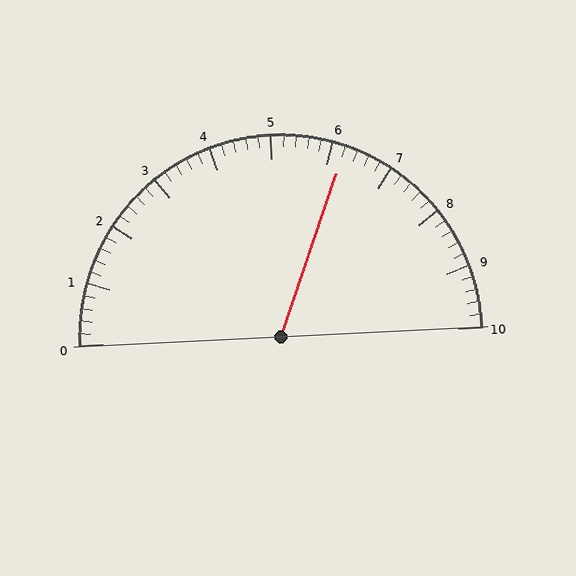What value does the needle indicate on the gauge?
The needle indicates approximately 6.2.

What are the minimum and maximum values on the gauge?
The gauge ranges from 0 to 10.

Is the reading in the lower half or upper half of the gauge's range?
The reading is in the upper half of the range (0 to 10).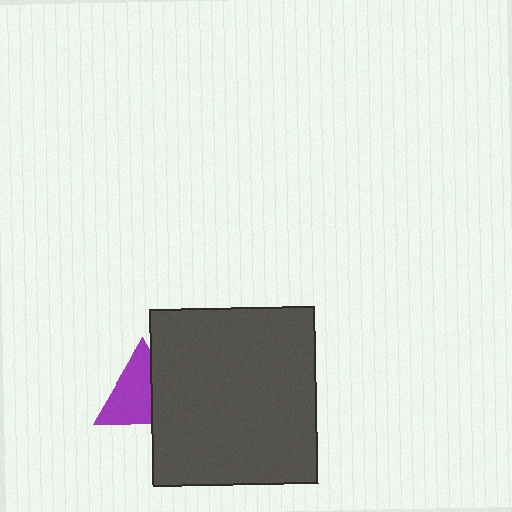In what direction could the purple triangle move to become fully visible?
The purple triangle could move left. That would shift it out from behind the dark gray rectangle entirely.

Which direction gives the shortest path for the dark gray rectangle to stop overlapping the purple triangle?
Moving right gives the shortest separation.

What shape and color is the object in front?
The object in front is a dark gray rectangle.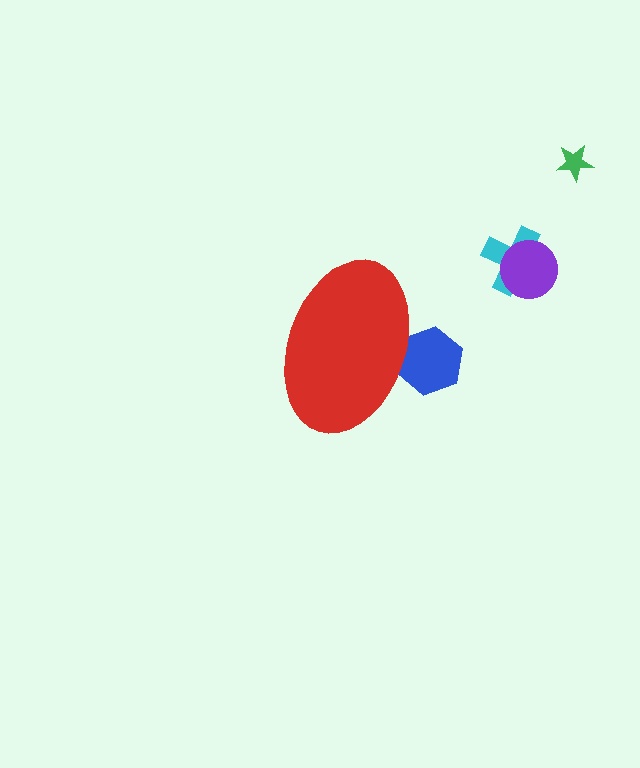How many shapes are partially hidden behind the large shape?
1 shape is partially hidden.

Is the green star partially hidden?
No, the green star is fully visible.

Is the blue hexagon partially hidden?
Yes, the blue hexagon is partially hidden behind the red ellipse.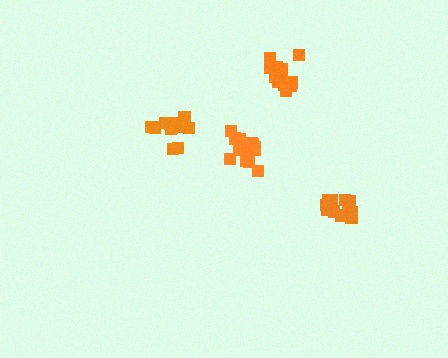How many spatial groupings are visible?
There are 4 spatial groupings.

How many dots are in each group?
Group 1: 13 dots, Group 2: 15 dots, Group 3: 12 dots, Group 4: 15 dots (55 total).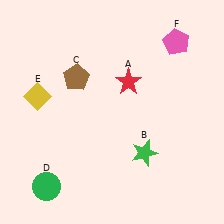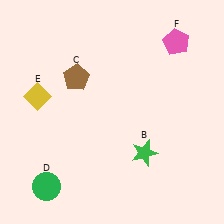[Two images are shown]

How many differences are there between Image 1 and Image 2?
There is 1 difference between the two images.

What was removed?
The red star (A) was removed in Image 2.